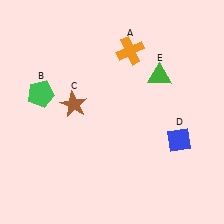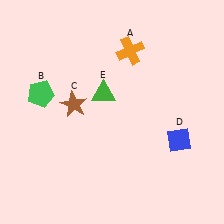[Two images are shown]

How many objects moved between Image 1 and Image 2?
1 object moved between the two images.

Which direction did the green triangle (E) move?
The green triangle (E) moved left.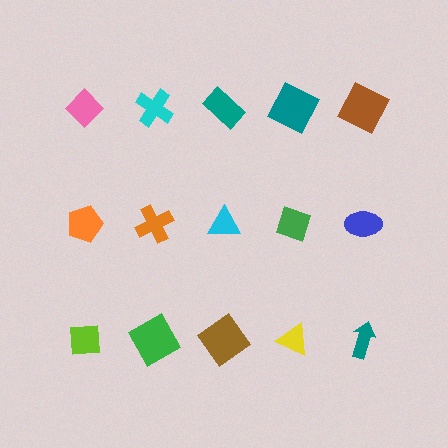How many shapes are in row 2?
5 shapes.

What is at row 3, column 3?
A brown diamond.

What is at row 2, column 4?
A green diamond.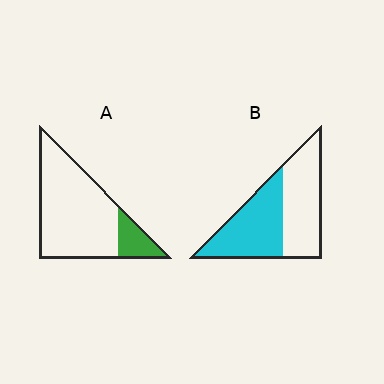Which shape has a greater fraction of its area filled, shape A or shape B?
Shape B.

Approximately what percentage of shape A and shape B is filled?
A is approximately 15% and B is approximately 50%.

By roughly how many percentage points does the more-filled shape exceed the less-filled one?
By roughly 35 percentage points (B over A).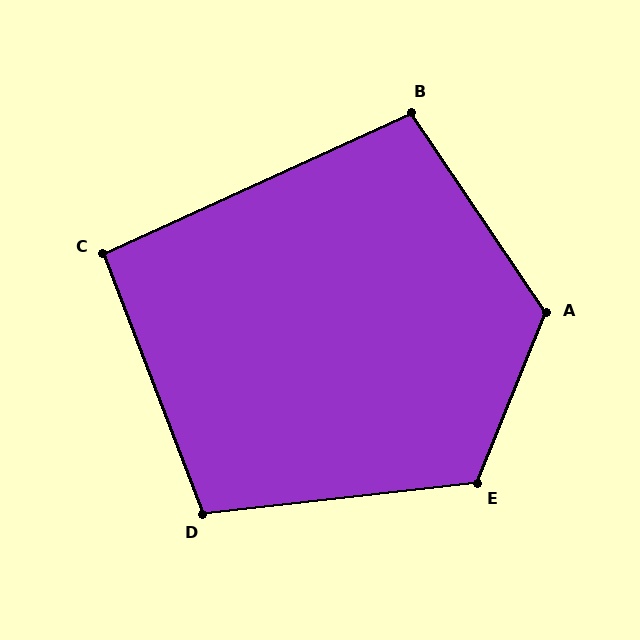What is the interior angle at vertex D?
Approximately 105 degrees (obtuse).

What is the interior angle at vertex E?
Approximately 118 degrees (obtuse).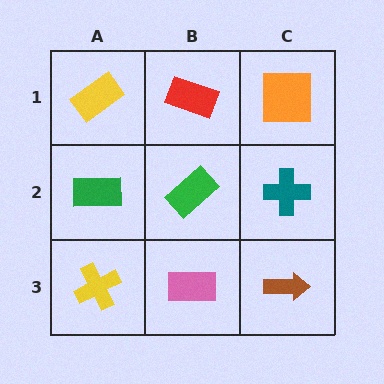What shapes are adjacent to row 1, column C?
A teal cross (row 2, column C), a red rectangle (row 1, column B).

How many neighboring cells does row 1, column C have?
2.